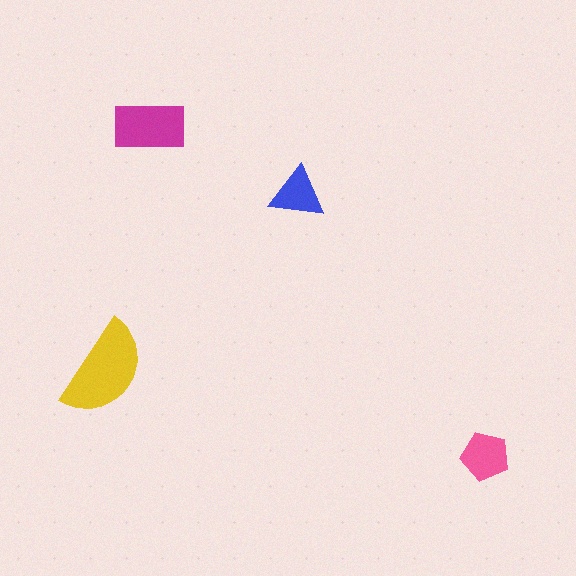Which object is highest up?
The magenta rectangle is topmost.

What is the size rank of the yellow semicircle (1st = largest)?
1st.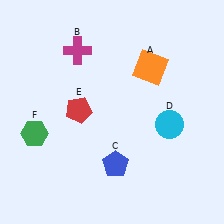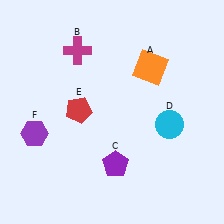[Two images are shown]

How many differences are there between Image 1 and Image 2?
There are 2 differences between the two images.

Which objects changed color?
C changed from blue to purple. F changed from green to purple.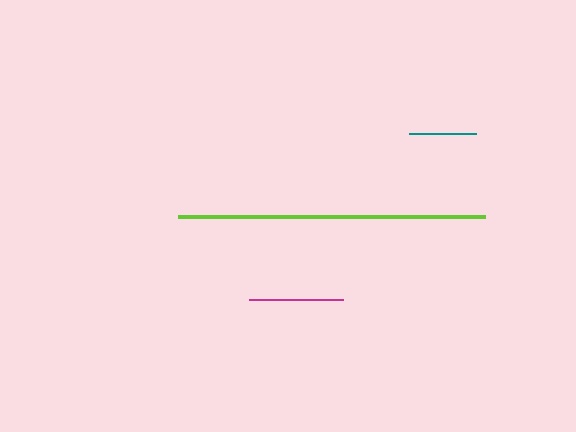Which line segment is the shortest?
The teal line is the shortest at approximately 67 pixels.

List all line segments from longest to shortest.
From longest to shortest: lime, magenta, teal.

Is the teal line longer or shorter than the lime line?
The lime line is longer than the teal line.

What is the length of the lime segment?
The lime segment is approximately 307 pixels long.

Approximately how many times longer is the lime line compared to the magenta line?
The lime line is approximately 3.3 times the length of the magenta line.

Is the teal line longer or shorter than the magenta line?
The magenta line is longer than the teal line.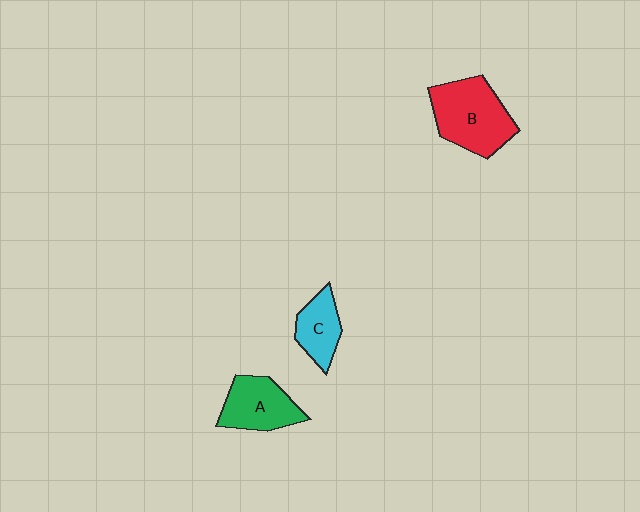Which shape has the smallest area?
Shape C (cyan).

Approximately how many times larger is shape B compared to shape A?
Approximately 1.4 times.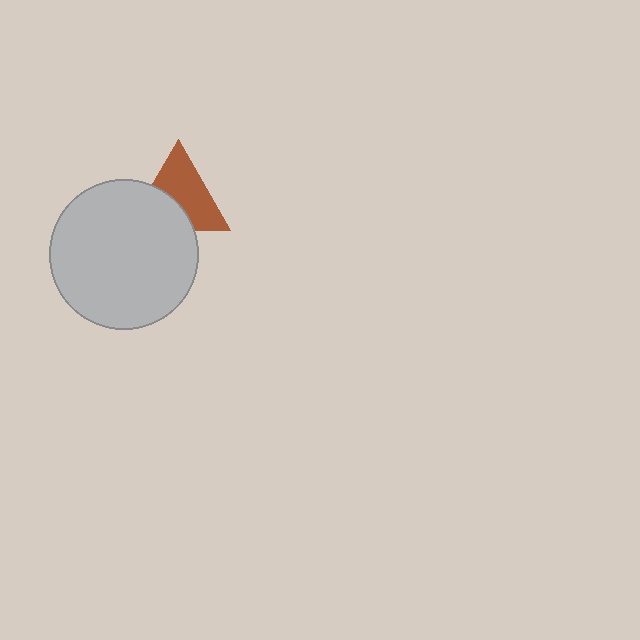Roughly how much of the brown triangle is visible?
About half of it is visible (roughly 60%).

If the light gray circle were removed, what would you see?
You would see the complete brown triangle.